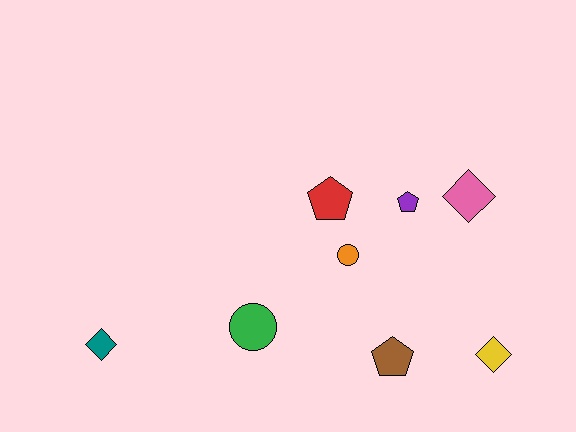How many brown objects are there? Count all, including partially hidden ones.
There is 1 brown object.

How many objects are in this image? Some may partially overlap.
There are 8 objects.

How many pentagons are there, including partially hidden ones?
There are 3 pentagons.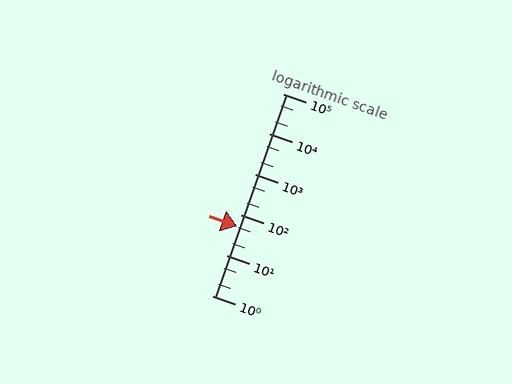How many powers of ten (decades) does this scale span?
The scale spans 5 decades, from 1 to 100000.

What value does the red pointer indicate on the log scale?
The pointer indicates approximately 53.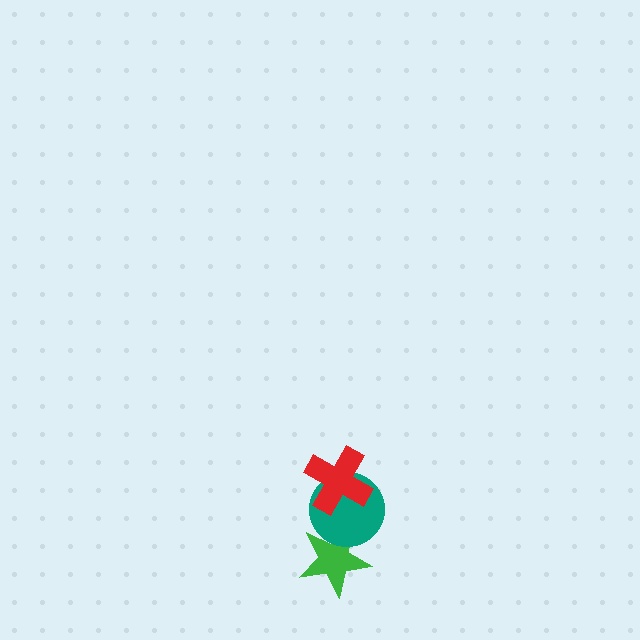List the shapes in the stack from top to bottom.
From top to bottom: the red cross, the teal circle, the green star.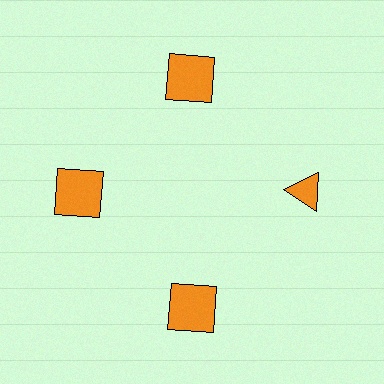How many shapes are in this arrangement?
There are 4 shapes arranged in a ring pattern.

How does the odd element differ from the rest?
It has a different shape: triangle instead of square.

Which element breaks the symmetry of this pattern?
The orange triangle at roughly the 3 o'clock position breaks the symmetry. All other shapes are orange squares.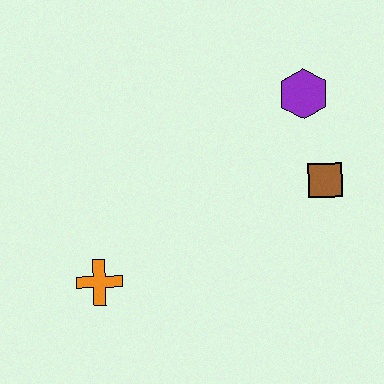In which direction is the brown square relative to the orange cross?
The brown square is to the right of the orange cross.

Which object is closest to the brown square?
The purple hexagon is closest to the brown square.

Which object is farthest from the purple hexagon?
The orange cross is farthest from the purple hexagon.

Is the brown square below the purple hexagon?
Yes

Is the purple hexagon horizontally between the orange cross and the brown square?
Yes